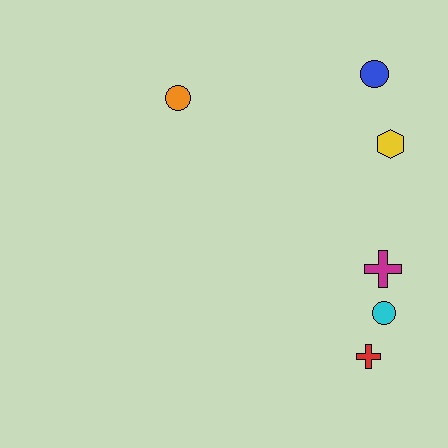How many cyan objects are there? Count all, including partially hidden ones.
There is 1 cyan object.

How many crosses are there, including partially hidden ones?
There are 2 crosses.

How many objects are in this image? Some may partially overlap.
There are 6 objects.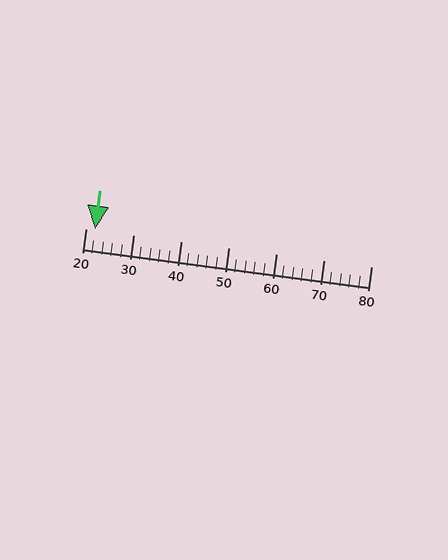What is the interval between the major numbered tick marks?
The major tick marks are spaced 10 units apart.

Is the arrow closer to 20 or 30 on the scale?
The arrow is closer to 20.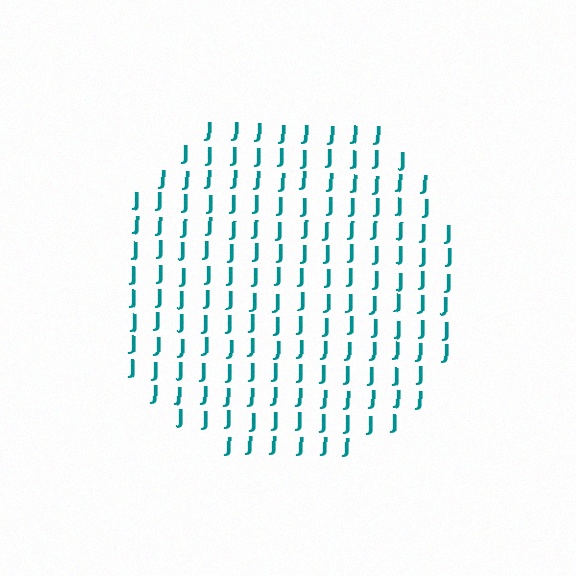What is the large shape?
The large shape is a circle.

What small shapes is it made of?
It is made of small letter J's.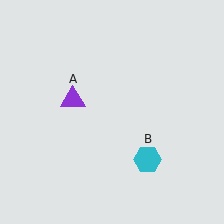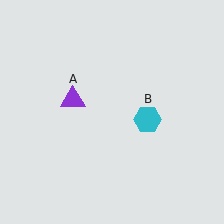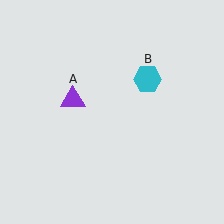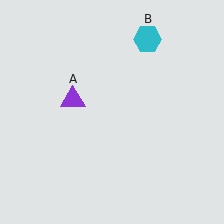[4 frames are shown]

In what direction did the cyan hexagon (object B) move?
The cyan hexagon (object B) moved up.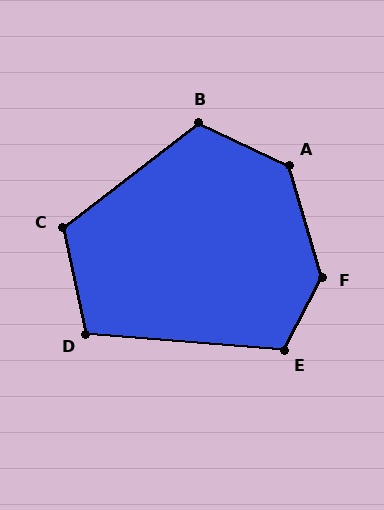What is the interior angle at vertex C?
Approximately 115 degrees (obtuse).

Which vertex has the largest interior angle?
F, at approximately 136 degrees.